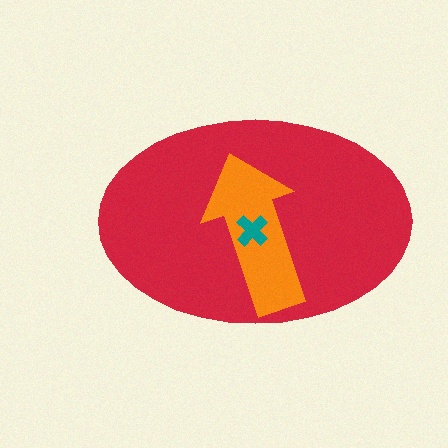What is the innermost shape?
The teal cross.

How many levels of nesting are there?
3.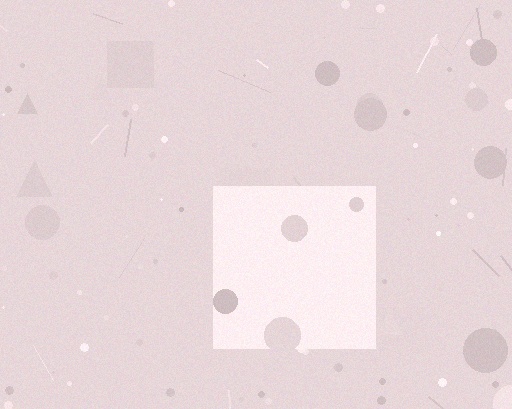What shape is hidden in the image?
A square is hidden in the image.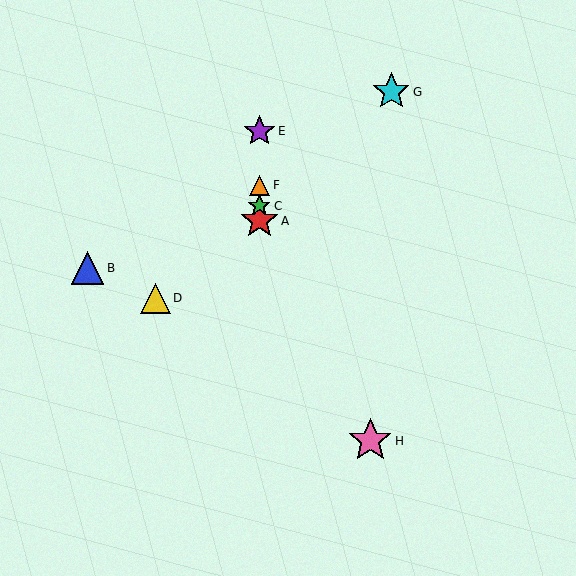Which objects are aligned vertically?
Objects A, C, E, F are aligned vertically.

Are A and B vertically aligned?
No, A is at x≈259 and B is at x≈88.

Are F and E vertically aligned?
Yes, both are at x≈259.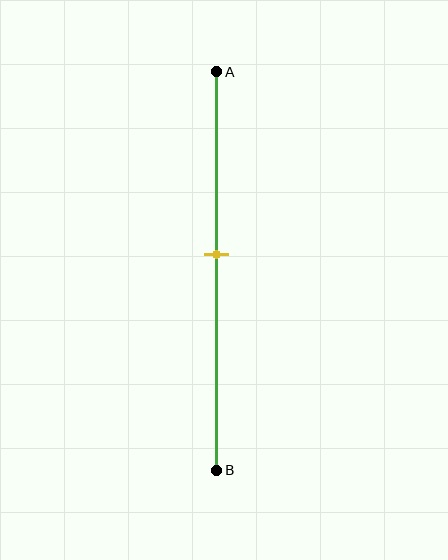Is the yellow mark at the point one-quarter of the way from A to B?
No, the mark is at about 45% from A, not at the 25% one-quarter point.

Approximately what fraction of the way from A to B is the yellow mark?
The yellow mark is approximately 45% of the way from A to B.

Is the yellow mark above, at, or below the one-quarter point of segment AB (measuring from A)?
The yellow mark is below the one-quarter point of segment AB.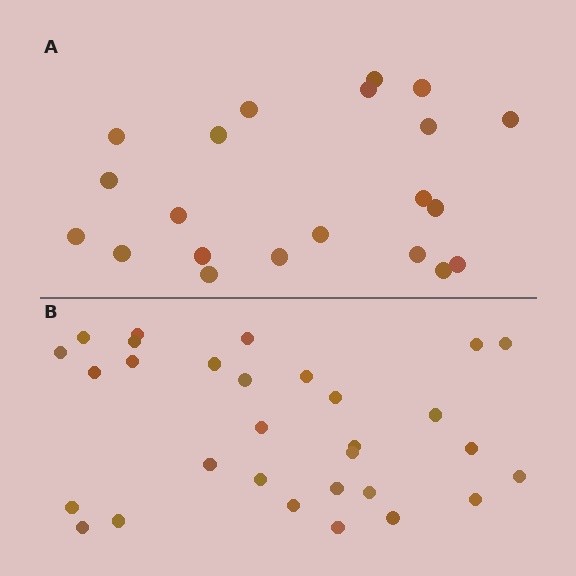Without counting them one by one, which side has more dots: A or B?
Region B (the bottom region) has more dots.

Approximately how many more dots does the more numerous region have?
Region B has roughly 8 or so more dots than region A.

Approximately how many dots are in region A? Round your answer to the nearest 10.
About 20 dots. (The exact count is 21, which rounds to 20.)